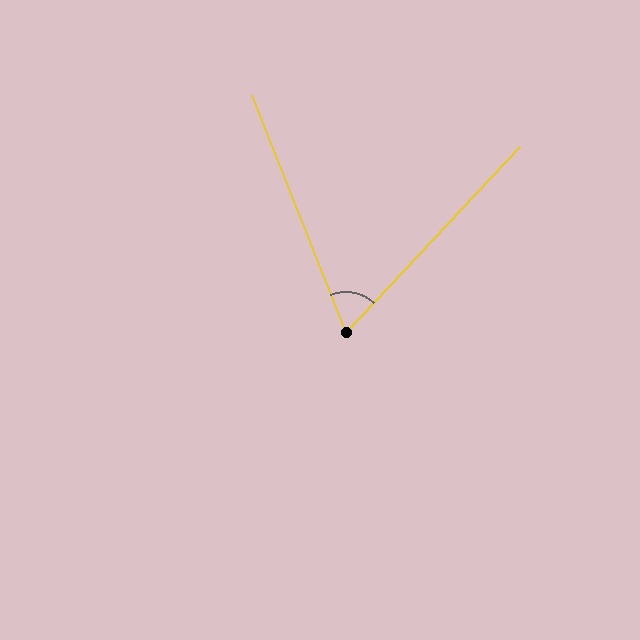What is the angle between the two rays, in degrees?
Approximately 65 degrees.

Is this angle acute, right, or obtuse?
It is acute.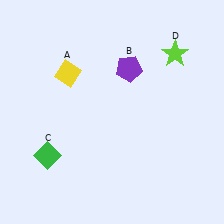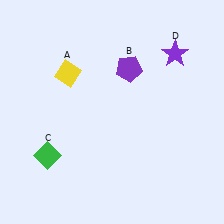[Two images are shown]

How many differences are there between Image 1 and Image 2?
There is 1 difference between the two images.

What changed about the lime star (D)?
In Image 1, D is lime. In Image 2, it changed to purple.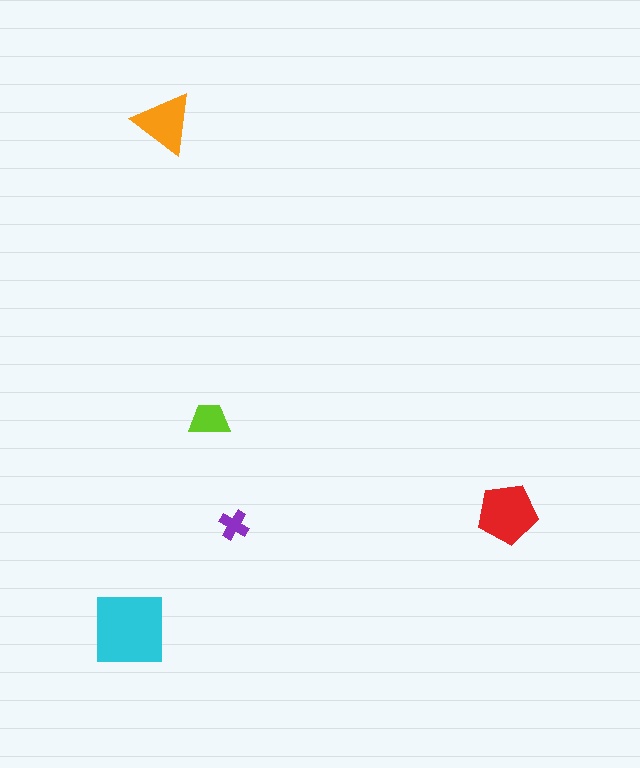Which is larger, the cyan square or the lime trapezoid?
The cyan square.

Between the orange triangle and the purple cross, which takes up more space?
The orange triangle.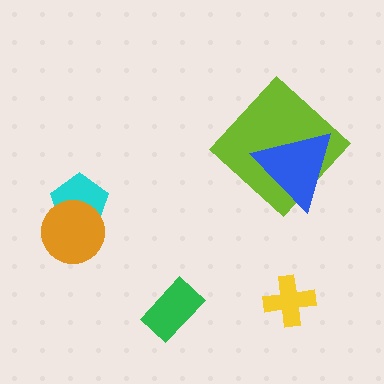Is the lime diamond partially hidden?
Yes, it is partially covered by another shape.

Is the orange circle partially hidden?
No, no other shape covers it.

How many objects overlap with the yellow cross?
0 objects overlap with the yellow cross.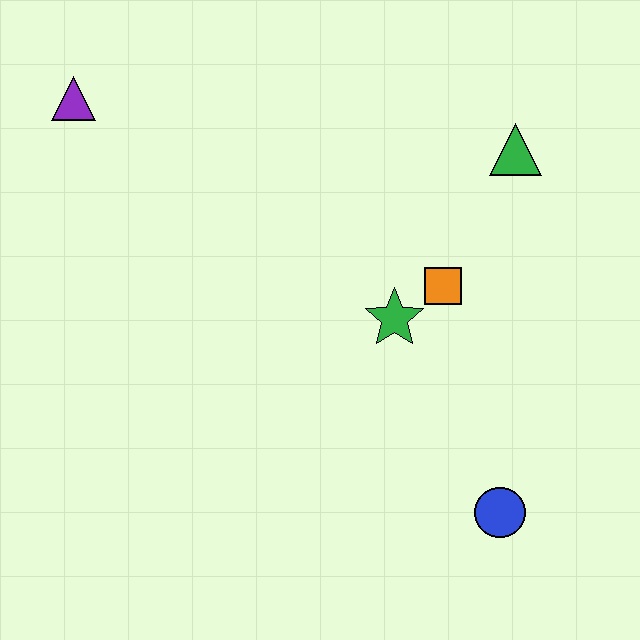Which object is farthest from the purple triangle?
The blue circle is farthest from the purple triangle.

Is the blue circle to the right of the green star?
Yes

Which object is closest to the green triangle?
The orange square is closest to the green triangle.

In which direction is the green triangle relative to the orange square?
The green triangle is above the orange square.